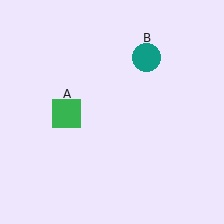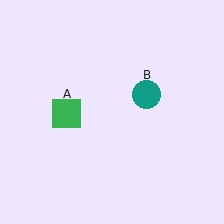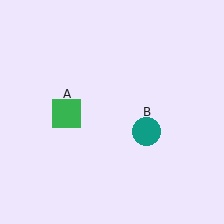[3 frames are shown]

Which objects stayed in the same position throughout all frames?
Green square (object A) remained stationary.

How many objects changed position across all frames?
1 object changed position: teal circle (object B).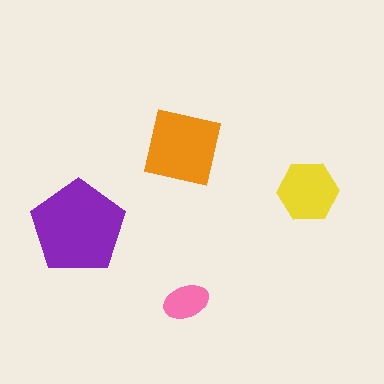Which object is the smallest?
The pink ellipse.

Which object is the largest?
The purple pentagon.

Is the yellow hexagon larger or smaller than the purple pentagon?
Smaller.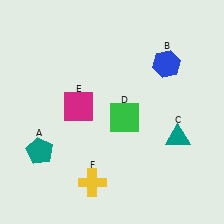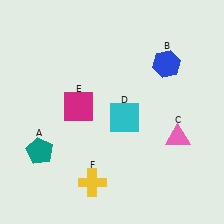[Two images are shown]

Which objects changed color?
C changed from teal to pink. D changed from green to cyan.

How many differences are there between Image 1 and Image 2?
There are 2 differences between the two images.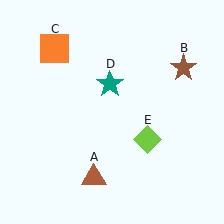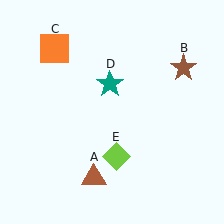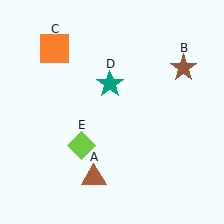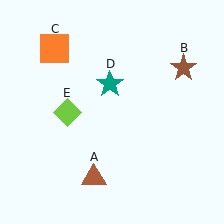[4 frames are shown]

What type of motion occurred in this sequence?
The lime diamond (object E) rotated clockwise around the center of the scene.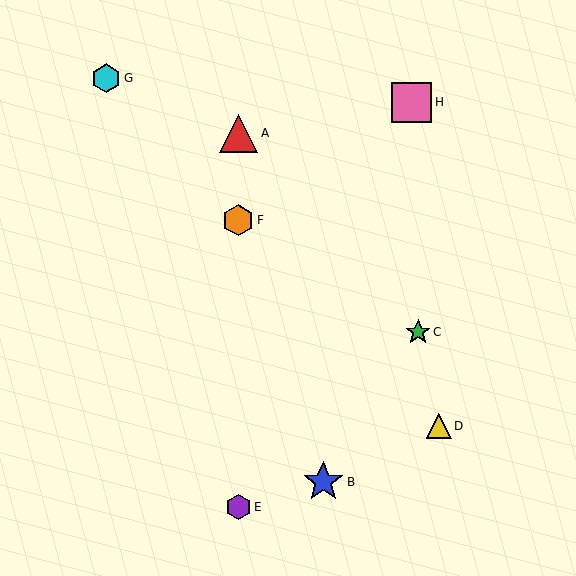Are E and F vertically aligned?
Yes, both are at x≈238.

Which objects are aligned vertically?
Objects A, E, F are aligned vertically.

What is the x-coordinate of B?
Object B is at x≈323.